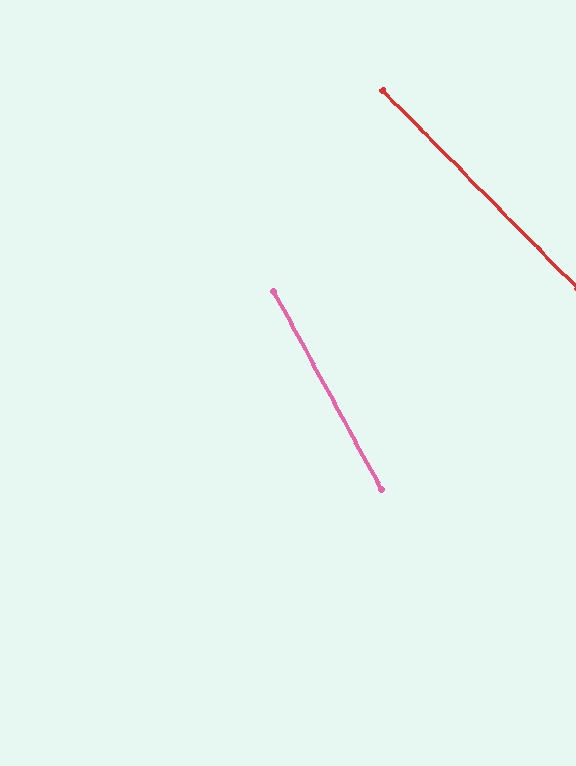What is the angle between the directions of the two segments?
Approximately 16 degrees.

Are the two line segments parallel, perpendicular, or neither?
Neither parallel nor perpendicular — they differ by about 16°.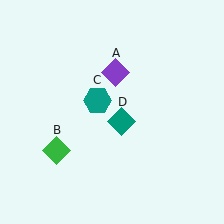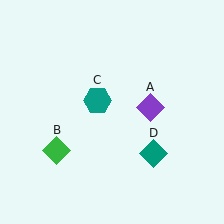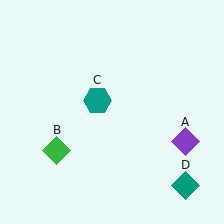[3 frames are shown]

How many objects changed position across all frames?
2 objects changed position: purple diamond (object A), teal diamond (object D).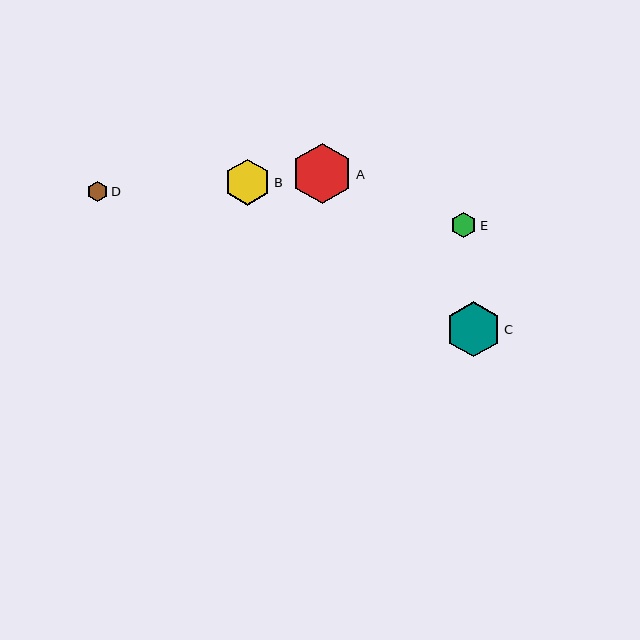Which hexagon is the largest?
Hexagon A is the largest with a size of approximately 61 pixels.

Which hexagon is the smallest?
Hexagon D is the smallest with a size of approximately 20 pixels.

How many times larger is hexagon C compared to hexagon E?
Hexagon C is approximately 2.1 times the size of hexagon E.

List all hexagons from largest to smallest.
From largest to smallest: A, C, B, E, D.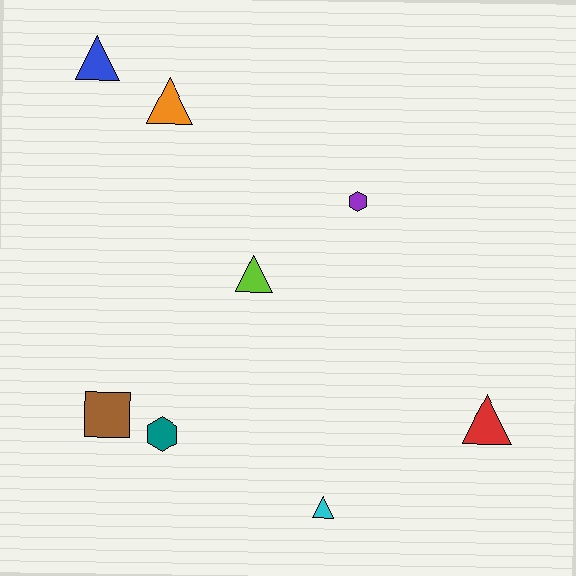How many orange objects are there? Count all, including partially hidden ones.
There is 1 orange object.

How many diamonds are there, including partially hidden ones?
There are no diamonds.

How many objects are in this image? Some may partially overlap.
There are 8 objects.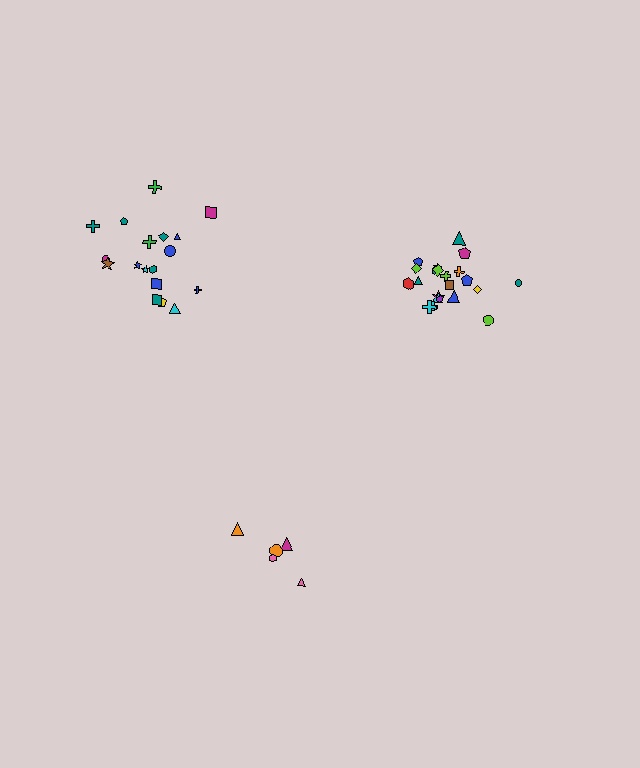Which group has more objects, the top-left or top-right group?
The top-right group.